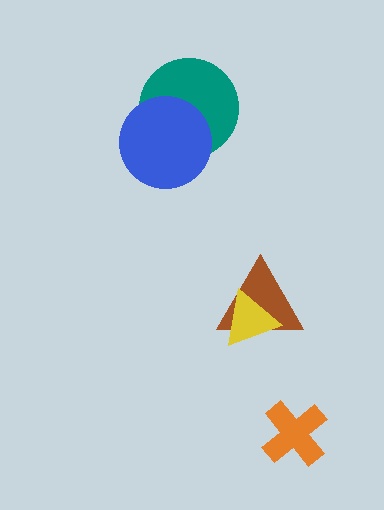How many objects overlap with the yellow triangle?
1 object overlaps with the yellow triangle.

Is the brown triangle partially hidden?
Yes, it is partially covered by another shape.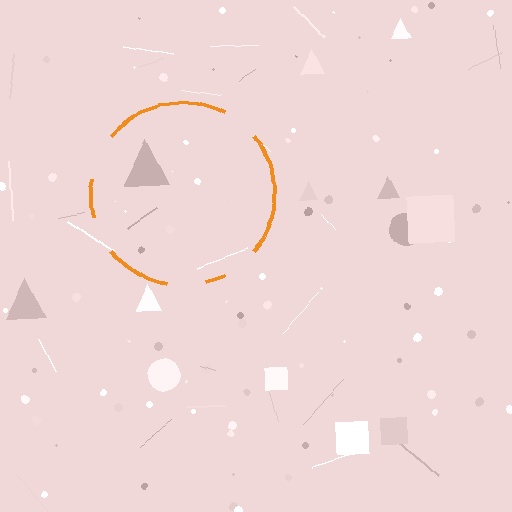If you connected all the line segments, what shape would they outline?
They would outline a circle.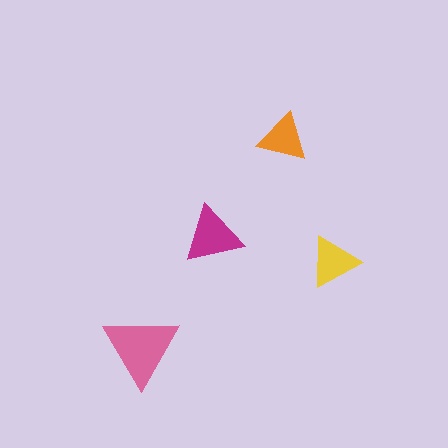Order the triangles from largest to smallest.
the pink one, the magenta one, the yellow one, the orange one.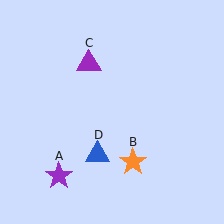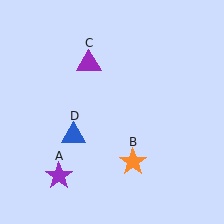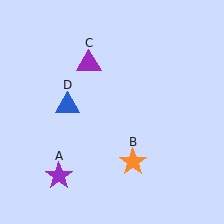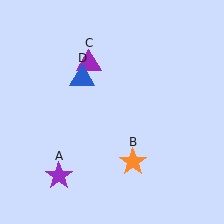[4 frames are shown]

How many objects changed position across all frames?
1 object changed position: blue triangle (object D).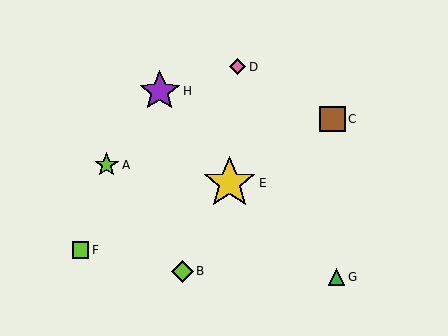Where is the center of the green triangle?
The center of the green triangle is at (337, 277).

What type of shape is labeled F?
Shape F is a lime square.